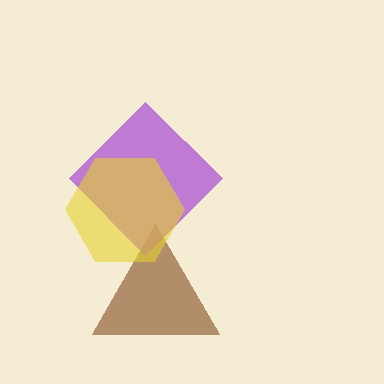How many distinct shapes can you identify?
There are 3 distinct shapes: a brown triangle, a purple diamond, a yellow hexagon.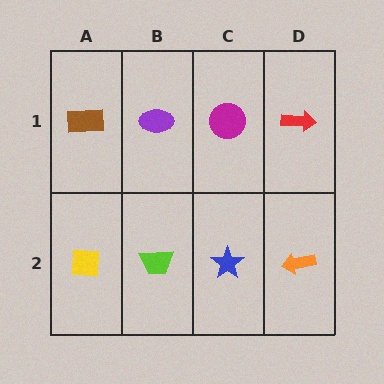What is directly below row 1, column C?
A blue star.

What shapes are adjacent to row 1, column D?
An orange arrow (row 2, column D), a magenta circle (row 1, column C).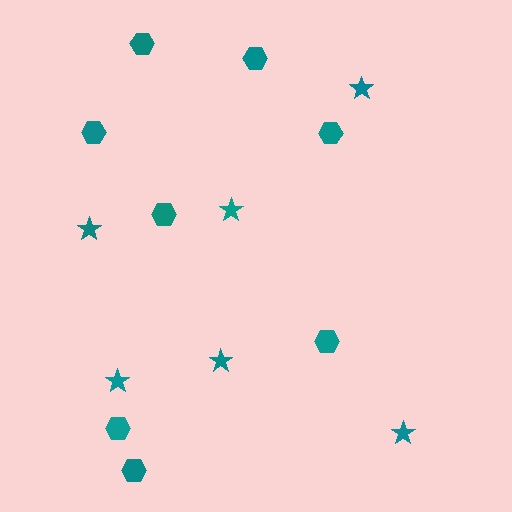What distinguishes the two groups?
There are 2 groups: one group of stars (6) and one group of hexagons (8).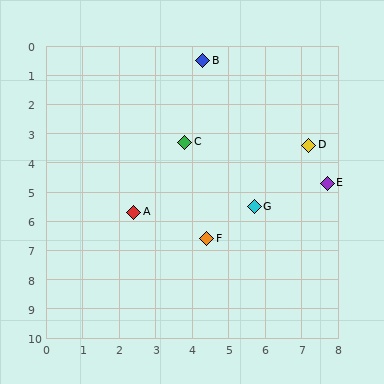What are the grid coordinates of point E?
Point E is at approximately (7.7, 4.7).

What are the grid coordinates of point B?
Point B is at approximately (4.3, 0.5).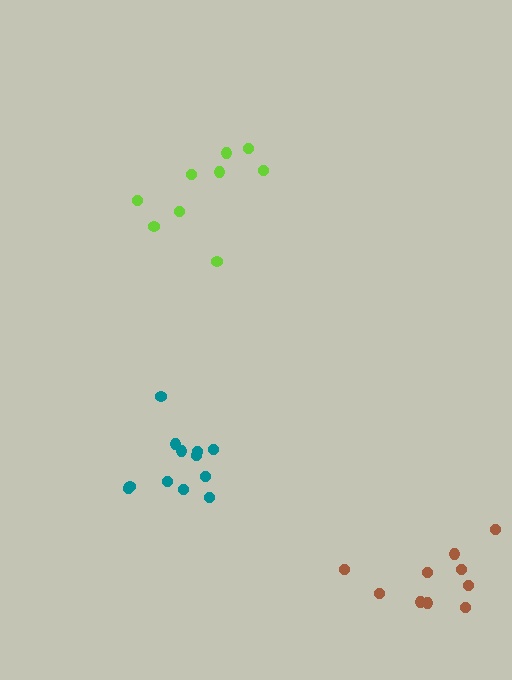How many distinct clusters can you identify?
There are 3 distinct clusters.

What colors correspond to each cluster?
The clusters are colored: brown, lime, teal.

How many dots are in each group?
Group 1: 10 dots, Group 2: 9 dots, Group 3: 12 dots (31 total).